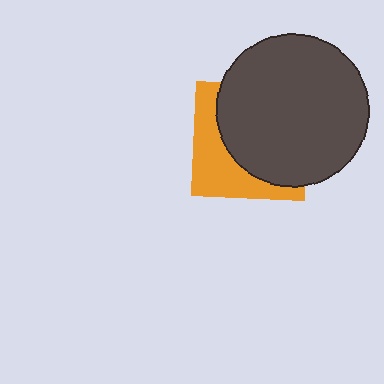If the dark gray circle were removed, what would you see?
You would see the complete orange square.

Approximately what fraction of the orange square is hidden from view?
Roughly 63% of the orange square is hidden behind the dark gray circle.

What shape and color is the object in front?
The object in front is a dark gray circle.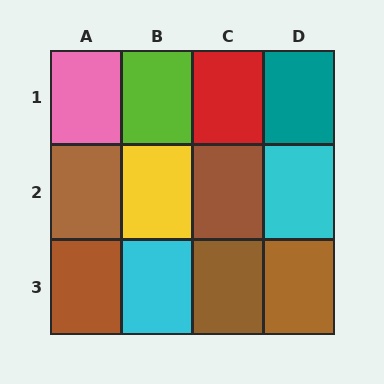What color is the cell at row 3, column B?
Cyan.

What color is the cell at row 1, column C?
Red.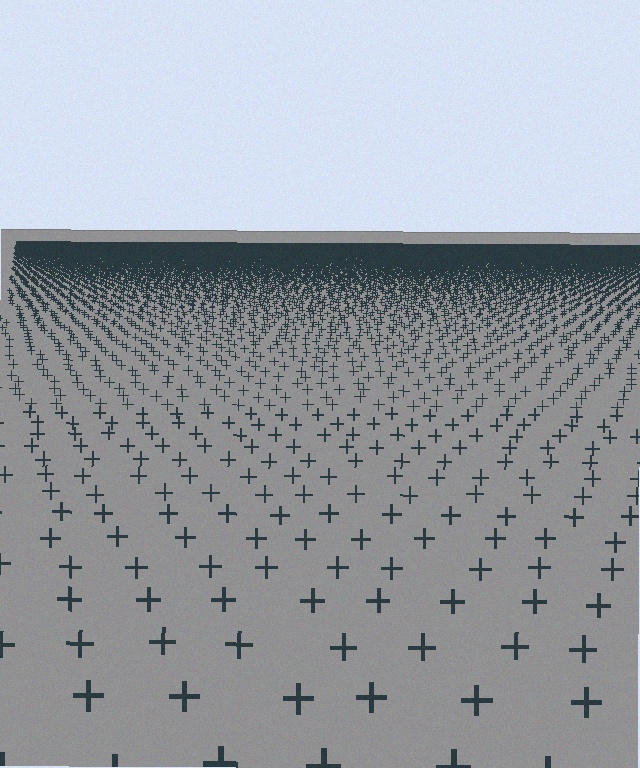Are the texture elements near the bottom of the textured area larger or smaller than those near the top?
Larger. Near the bottom, elements are closer to the viewer and appear at a bigger on-screen size.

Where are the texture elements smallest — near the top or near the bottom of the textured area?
Near the top.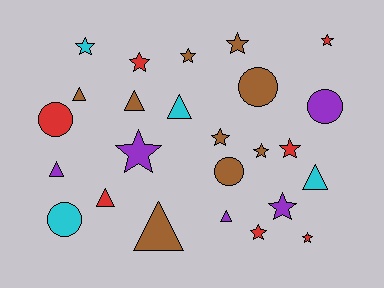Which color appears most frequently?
Brown, with 9 objects.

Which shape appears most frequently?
Star, with 12 objects.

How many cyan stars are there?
There is 1 cyan star.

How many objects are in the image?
There are 25 objects.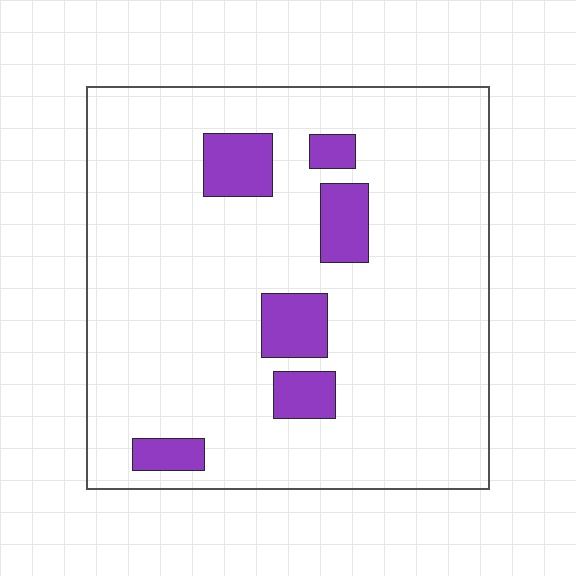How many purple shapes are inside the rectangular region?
6.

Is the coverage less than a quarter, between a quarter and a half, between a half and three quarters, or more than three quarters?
Less than a quarter.